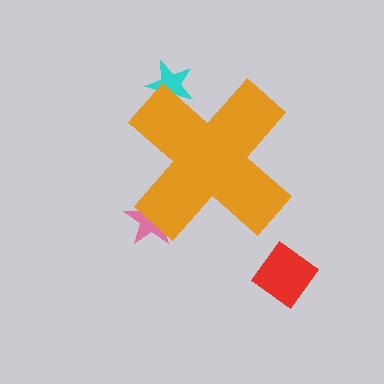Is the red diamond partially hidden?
No, the red diamond is fully visible.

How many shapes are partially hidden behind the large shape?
2 shapes are partially hidden.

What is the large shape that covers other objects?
An orange cross.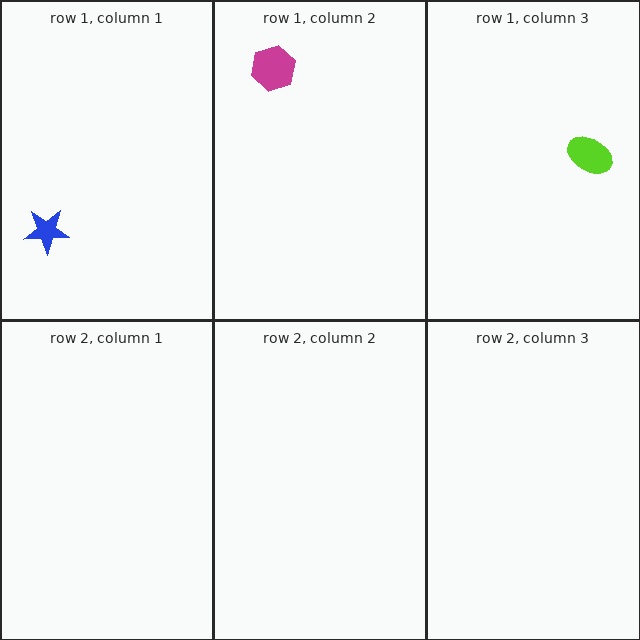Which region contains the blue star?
The row 1, column 1 region.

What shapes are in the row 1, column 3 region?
The lime ellipse.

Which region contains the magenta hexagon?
The row 1, column 2 region.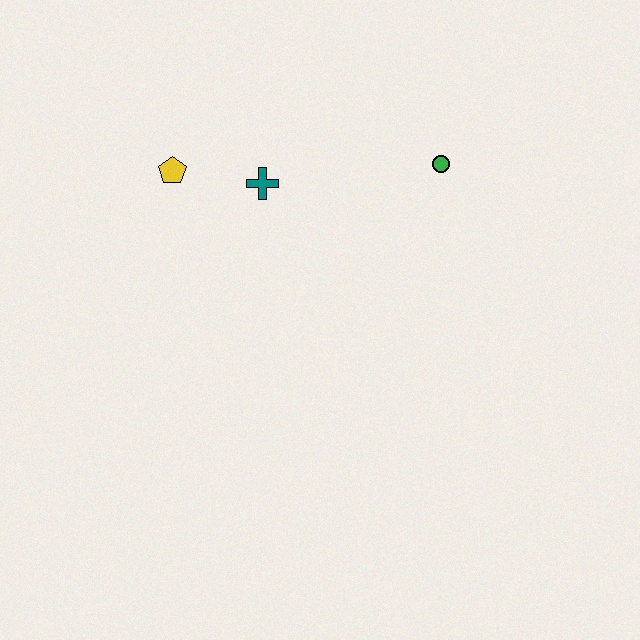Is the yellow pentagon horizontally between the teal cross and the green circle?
No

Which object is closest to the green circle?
The teal cross is closest to the green circle.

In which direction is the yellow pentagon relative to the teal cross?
The yellow pentagon is to the left of the teal cross.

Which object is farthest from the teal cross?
The green circle is farthest from the teal cross.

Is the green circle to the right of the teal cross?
Yes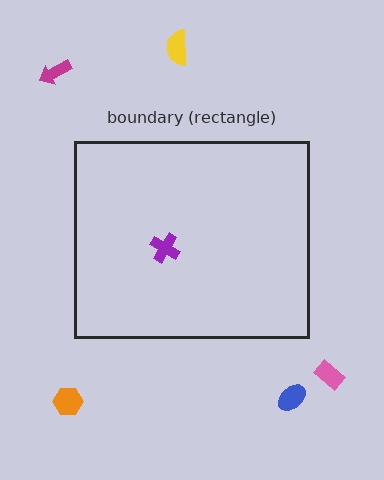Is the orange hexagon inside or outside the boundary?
Outside.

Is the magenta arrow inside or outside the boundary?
Outside.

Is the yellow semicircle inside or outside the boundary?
Outside.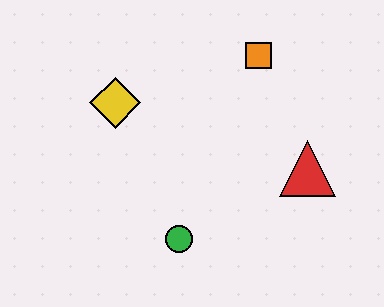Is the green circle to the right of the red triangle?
No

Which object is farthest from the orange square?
The green circle is farthest from the orange square.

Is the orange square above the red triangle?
Yes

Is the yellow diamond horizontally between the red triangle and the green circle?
No